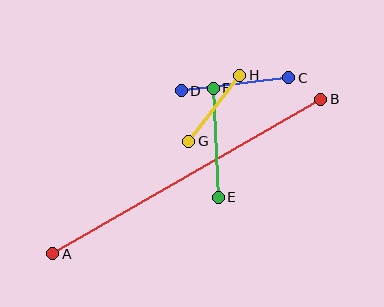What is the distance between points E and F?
The distance is approximately 109 pixels.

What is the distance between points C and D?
The distance is approximately 108 pixels.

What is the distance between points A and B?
The distance is approximately 309 pixels.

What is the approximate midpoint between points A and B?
The midpoint is at approximately (187, 177) pixels.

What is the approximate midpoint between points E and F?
The midpoint is at approximately (216, 143) pixels.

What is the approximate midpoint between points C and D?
The midpoint is at approximately (235, 84) pixels.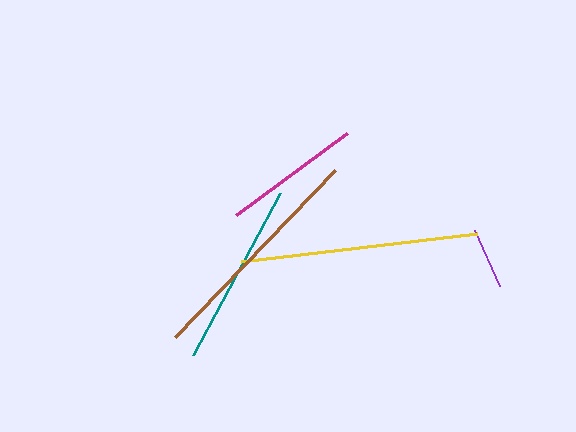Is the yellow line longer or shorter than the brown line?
The yellow line is longer than the brown line.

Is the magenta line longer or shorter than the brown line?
The brown line is longer than the magenta line.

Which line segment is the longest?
The yellow line is the longest at approximately 237 pixels.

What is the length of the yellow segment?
The yellow segment is approximately 237 pixels long.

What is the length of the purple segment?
The purple segment is approximately 61 pixels long.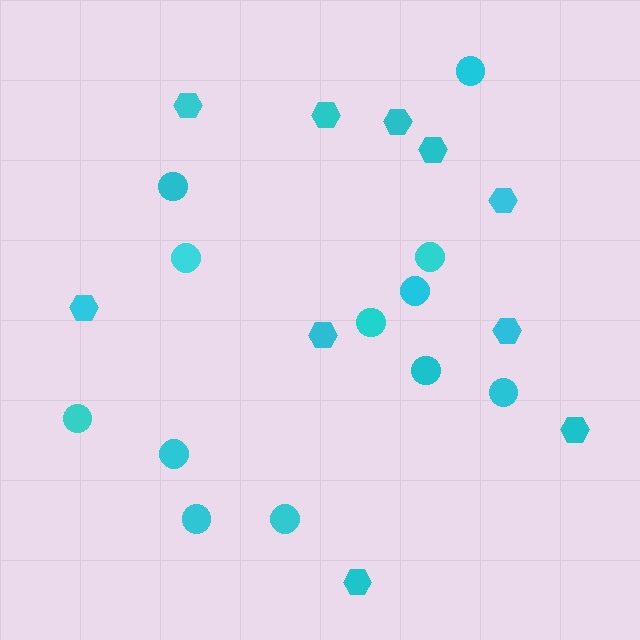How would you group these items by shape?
There are 2 groups: one group of circles (12) and one group of hexagons (10).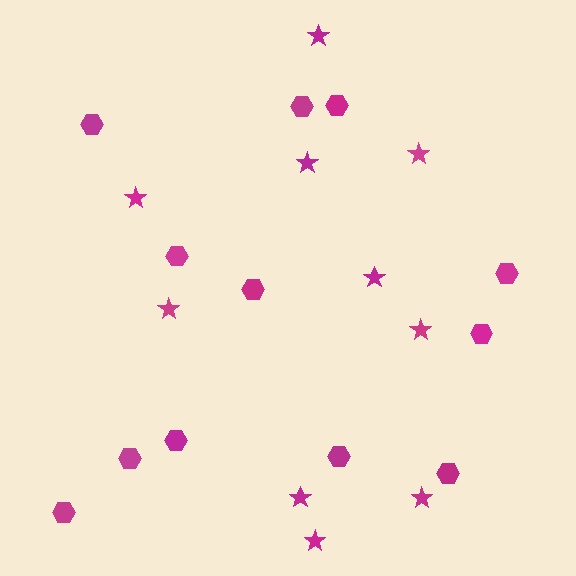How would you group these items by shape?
There are 2 groups: one group of hexagons (12) and one group of stars (10).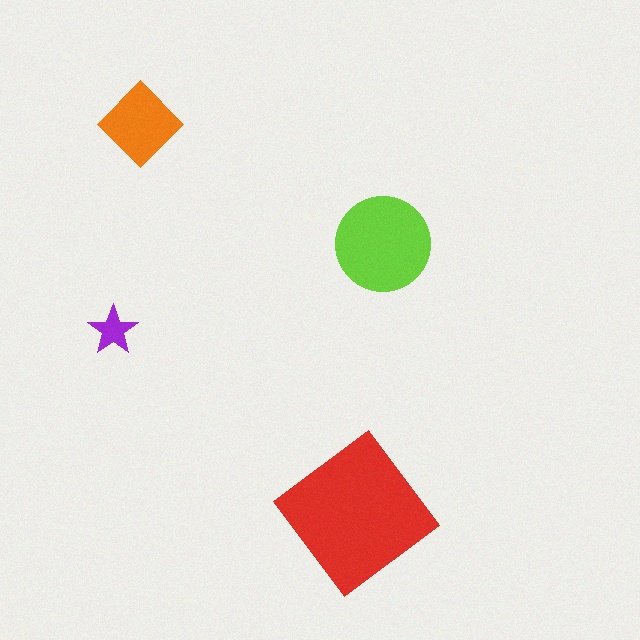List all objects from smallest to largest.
The purple star, the orange diamond, the lime circle, the red diamond.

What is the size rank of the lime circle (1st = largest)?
2nd.